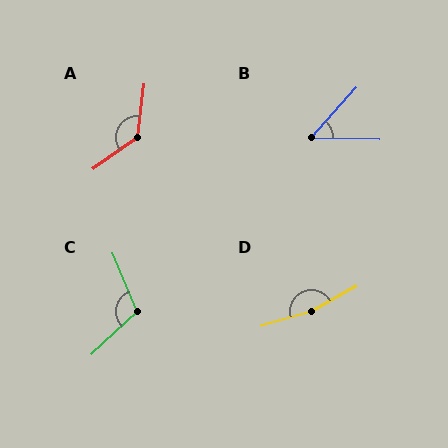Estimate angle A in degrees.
Approximately 133 degrees.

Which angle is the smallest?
B, at approximately 49 degrees.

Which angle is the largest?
D, at approximately 166 degrees.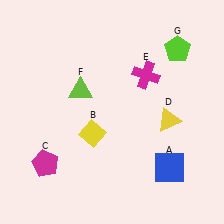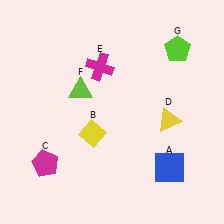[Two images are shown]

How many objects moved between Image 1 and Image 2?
1 object moved between the two images.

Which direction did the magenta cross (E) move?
The magenta cross (E) moved left.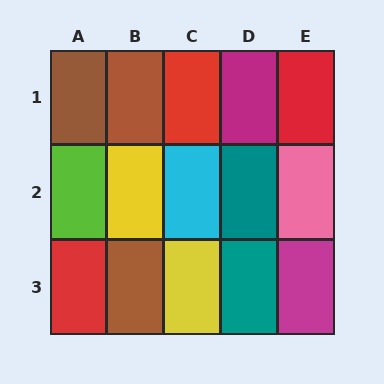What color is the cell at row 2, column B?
Yellow.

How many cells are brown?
3 cells are brown.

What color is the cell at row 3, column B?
Brown.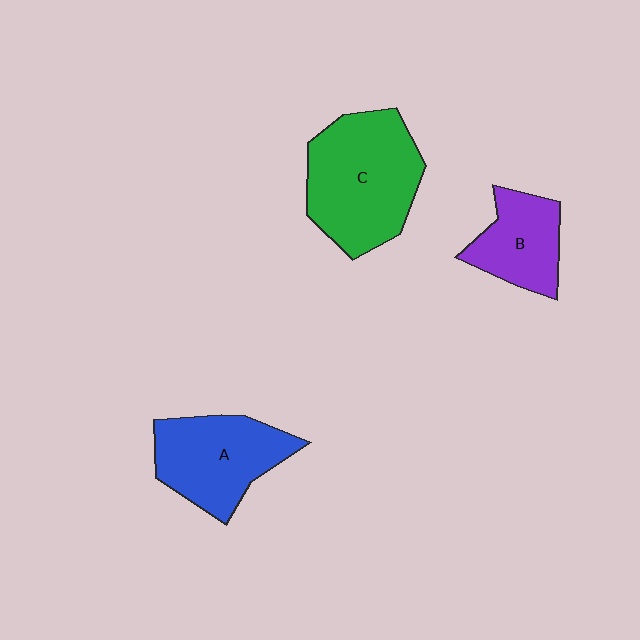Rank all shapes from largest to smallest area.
From largest to smallest: C (green), A (blue), B (purple).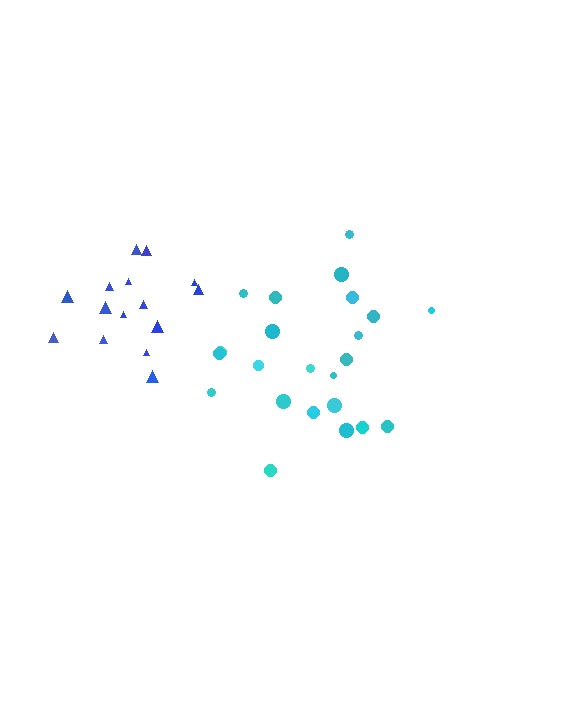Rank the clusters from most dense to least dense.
blue, cyan.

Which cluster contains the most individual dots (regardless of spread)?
Cyan (23).